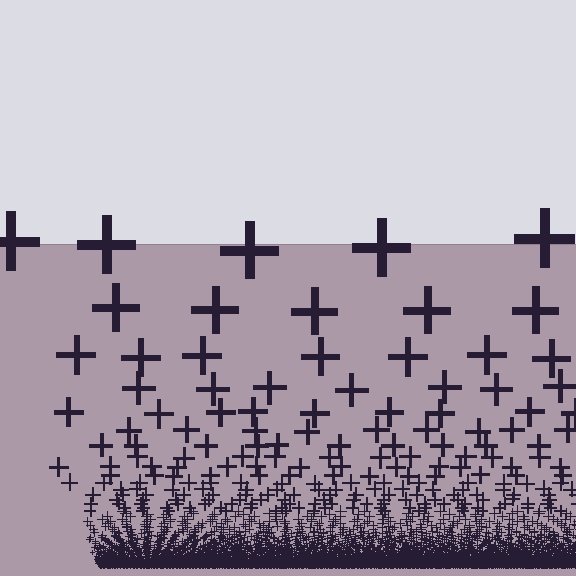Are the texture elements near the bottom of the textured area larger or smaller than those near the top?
Smaller. The gradient is inverted — elements near the bottom are smaller and denser.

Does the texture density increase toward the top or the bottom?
Density increases toward the bottom.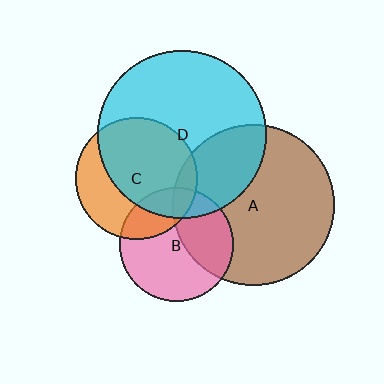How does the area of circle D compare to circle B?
Approximately 2.2 times.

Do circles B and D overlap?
Yes.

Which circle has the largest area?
Circle D (cyan).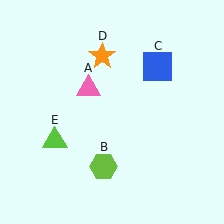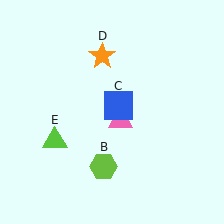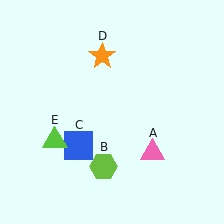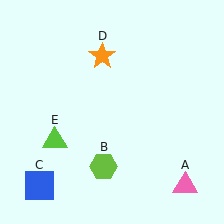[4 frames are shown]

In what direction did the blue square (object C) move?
The blue square (object C) moved down and to the left.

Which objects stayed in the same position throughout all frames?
Lime hexagon (object B) and orange star (object D) and lime triangle (object E) remained stationary.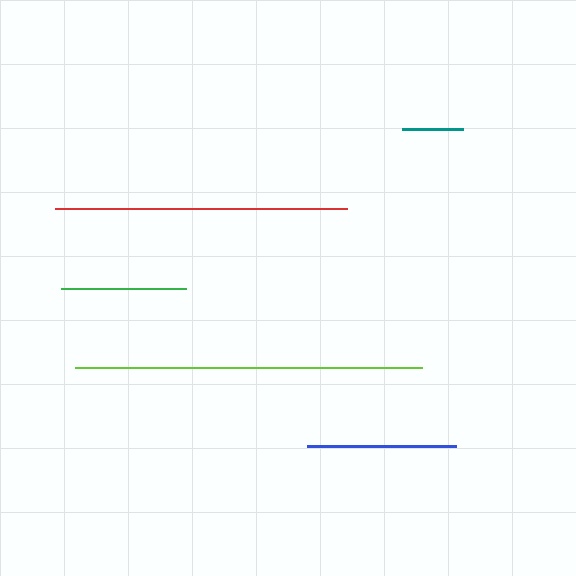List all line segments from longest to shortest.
From longest to shortest: lime, red, blue, green, teal.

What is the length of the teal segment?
The teal segment is approximately 60 pixels long.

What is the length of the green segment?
The green segment is approximately 125 pixels long.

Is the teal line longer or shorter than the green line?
The green line is longer than the teal line.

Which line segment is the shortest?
The teal line is the shortest at approximately 60 pixels.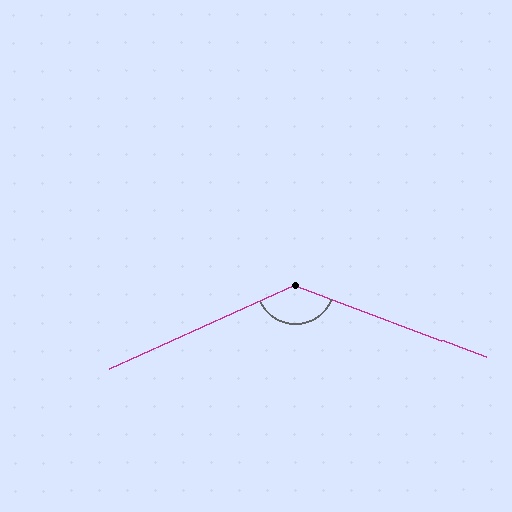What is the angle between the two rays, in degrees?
Approximately 135 degrees.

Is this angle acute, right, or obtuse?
It is obtuse.